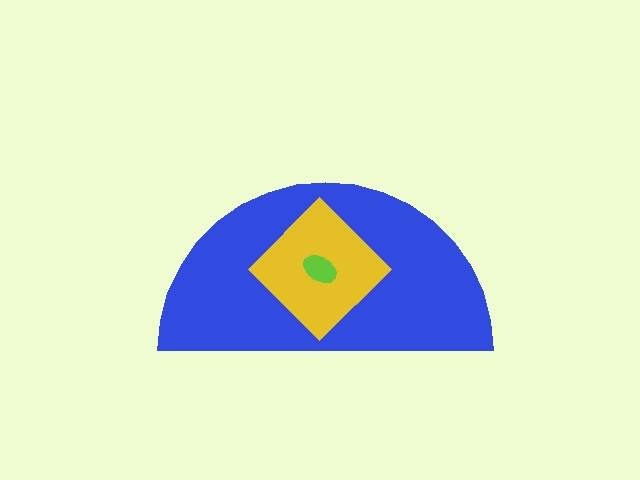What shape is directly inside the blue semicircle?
The yellow diamond.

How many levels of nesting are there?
3.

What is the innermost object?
The lime ellipse.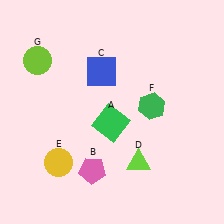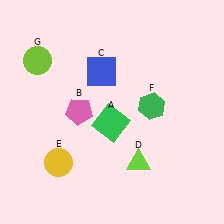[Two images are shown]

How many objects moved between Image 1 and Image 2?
1 object moved between the two images.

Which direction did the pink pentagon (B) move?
The pink pentagon (B) moved up.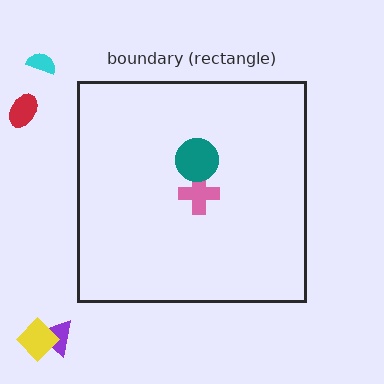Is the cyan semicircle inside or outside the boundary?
Outside.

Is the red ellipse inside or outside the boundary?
Outside.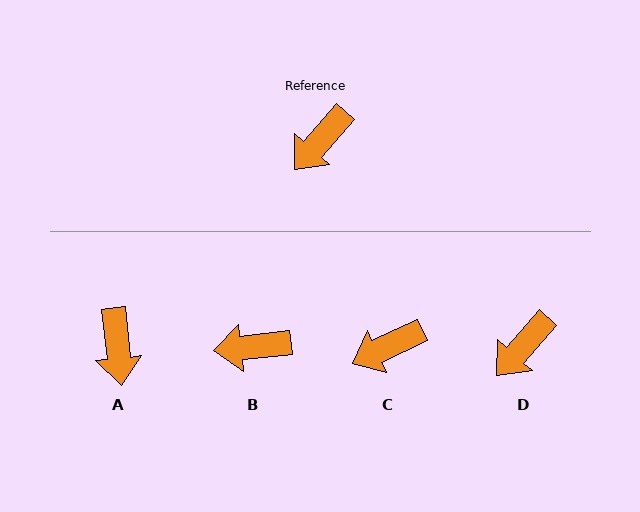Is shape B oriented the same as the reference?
No, it is off by about 43 degrees.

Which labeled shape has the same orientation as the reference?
D.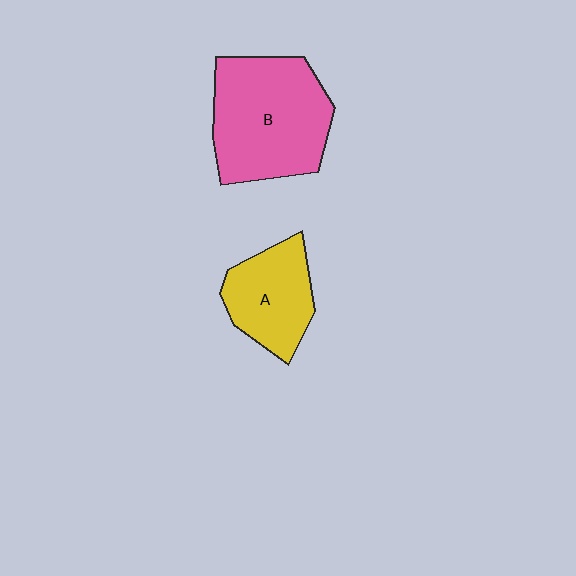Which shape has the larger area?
Shape B (pink).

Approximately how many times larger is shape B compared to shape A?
Approximately 1.7 times.